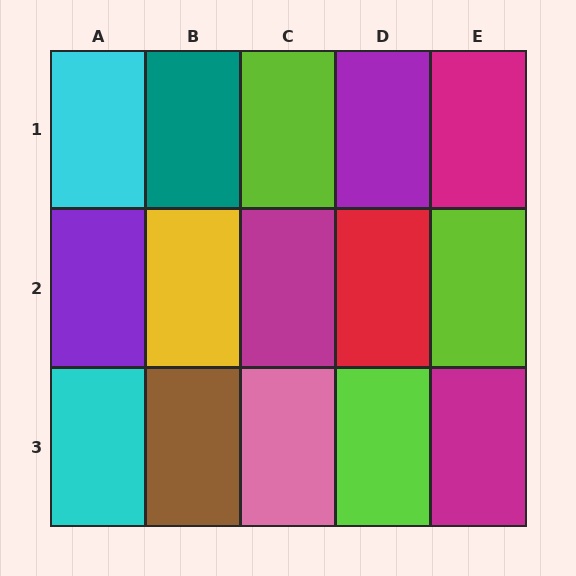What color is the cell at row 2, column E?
Lime.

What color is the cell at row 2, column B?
Yellow.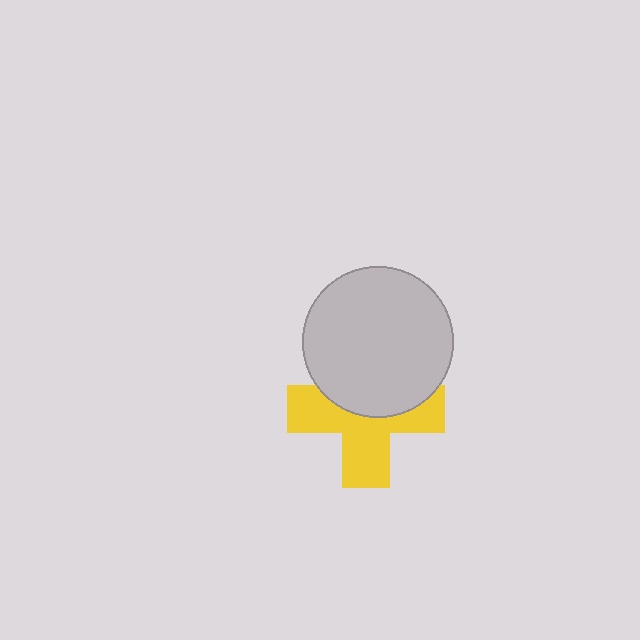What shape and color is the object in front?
The object in front is a light gray circle.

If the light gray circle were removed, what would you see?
You would see the complete yellow cross.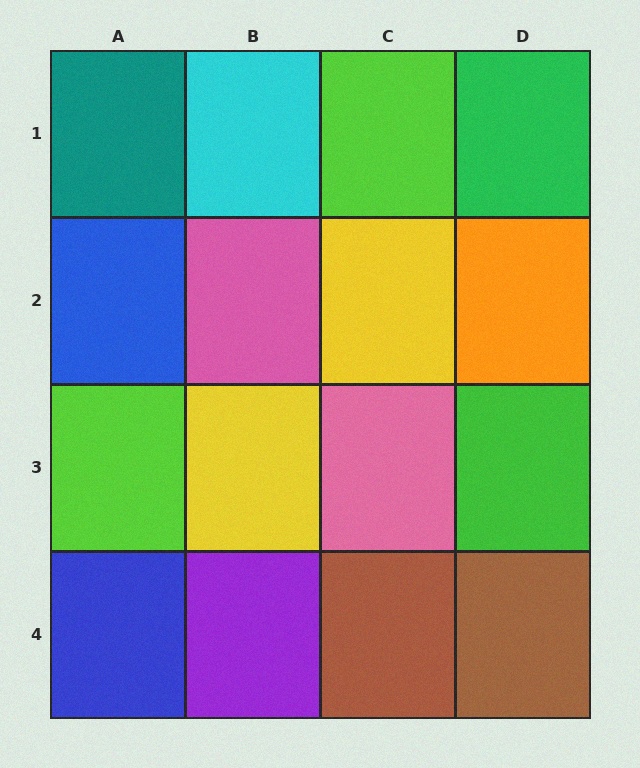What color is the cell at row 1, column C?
Lime.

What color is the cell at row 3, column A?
Lime.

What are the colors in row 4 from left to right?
Blue, purple, brown, brown.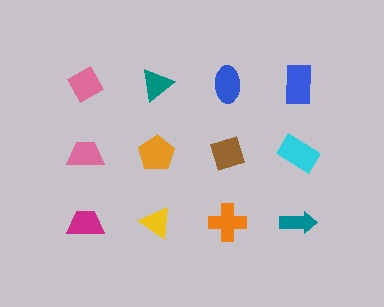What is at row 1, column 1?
A pink diamond.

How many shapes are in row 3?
4 shapes.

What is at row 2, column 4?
A cyan rectangle.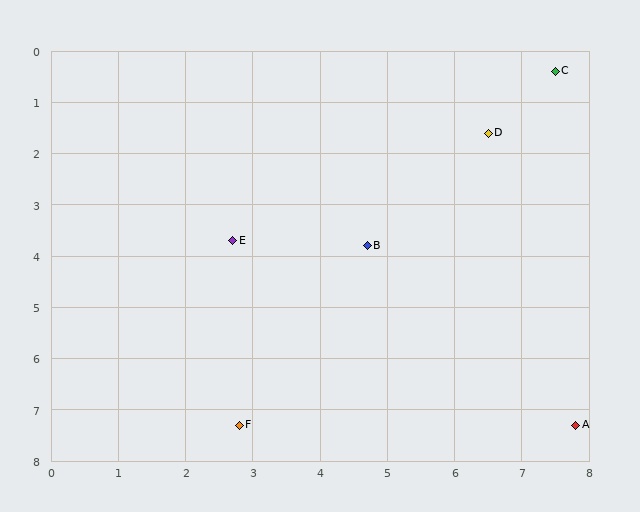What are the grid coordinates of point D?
Point D is at approximately (6.5, 1.6).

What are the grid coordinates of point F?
Point F is at approximately (2.8, 7.3).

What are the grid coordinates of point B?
Point B is at approximately (4.7, 3.8).